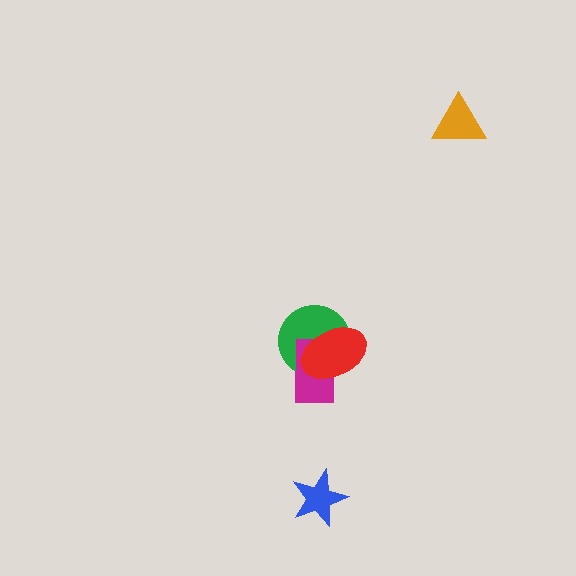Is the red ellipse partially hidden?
No, no other shape covers it.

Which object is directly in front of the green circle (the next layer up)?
The magenta rectangle is directly in front of the green circle.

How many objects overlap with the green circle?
2 objects overlap with the green circle.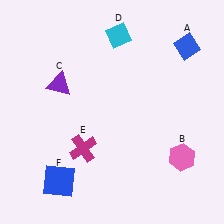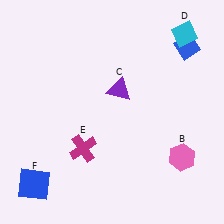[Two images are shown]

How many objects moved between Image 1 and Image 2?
3 objects moved between the two images.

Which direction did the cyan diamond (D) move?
The cyan diamond (D) moved right.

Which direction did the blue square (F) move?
The blue square (F) moved left.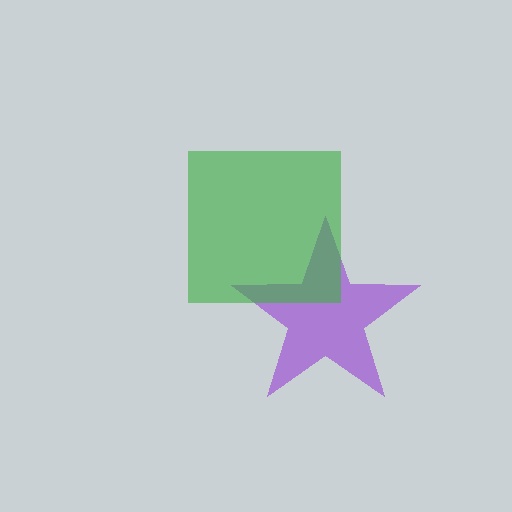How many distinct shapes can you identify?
There are 2 distinct shapes: a purple star, a green square.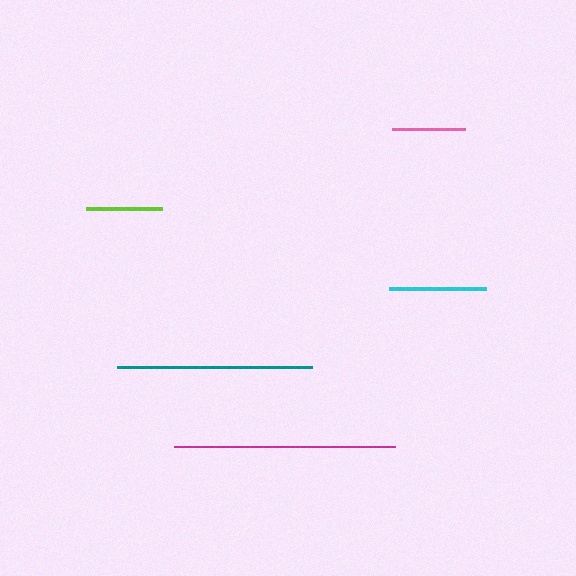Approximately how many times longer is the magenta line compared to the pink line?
The magenta line is approximately 3.0 times the length of the pink line.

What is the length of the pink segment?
The pink segment is approximately 73 pixels long.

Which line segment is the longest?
The magenta line is the longest at approximately 221 pixels.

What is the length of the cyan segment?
The cyan segment is approximately 97 pixels long.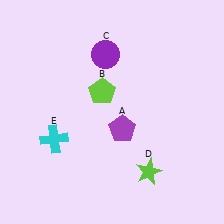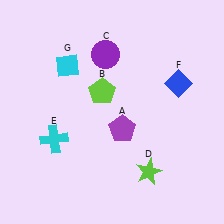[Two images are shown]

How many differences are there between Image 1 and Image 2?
There are 2 differences between the two images.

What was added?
A blue diamond (F), a cyan diamond (G) were added in Image 2.